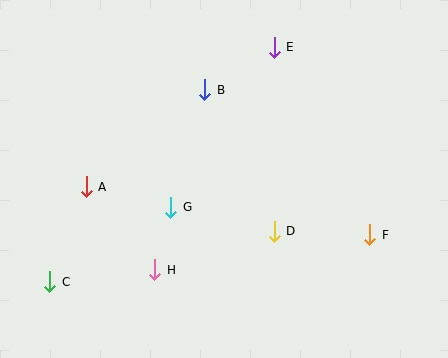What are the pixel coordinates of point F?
Point F is at (370, 235).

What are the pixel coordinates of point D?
Point D is at (274, 231).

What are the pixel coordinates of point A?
Point A is at (86, 187).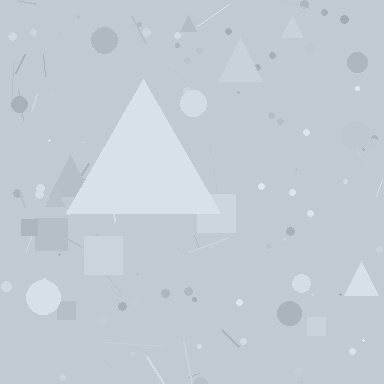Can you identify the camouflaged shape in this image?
The camouflaged shape is a triangle.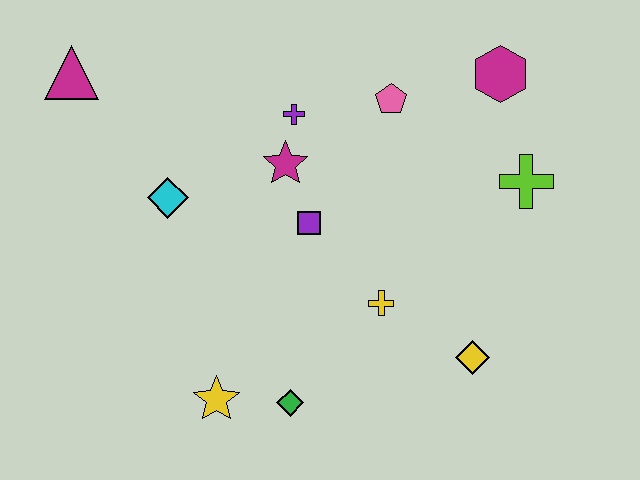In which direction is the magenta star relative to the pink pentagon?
The magenta star is to the left of the pink pentagon.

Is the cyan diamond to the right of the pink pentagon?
No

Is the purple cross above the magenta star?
Yes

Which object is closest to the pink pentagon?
The purple cross is closest to the pink pentagon.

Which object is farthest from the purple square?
The magenta triangle is farthest from the purple square.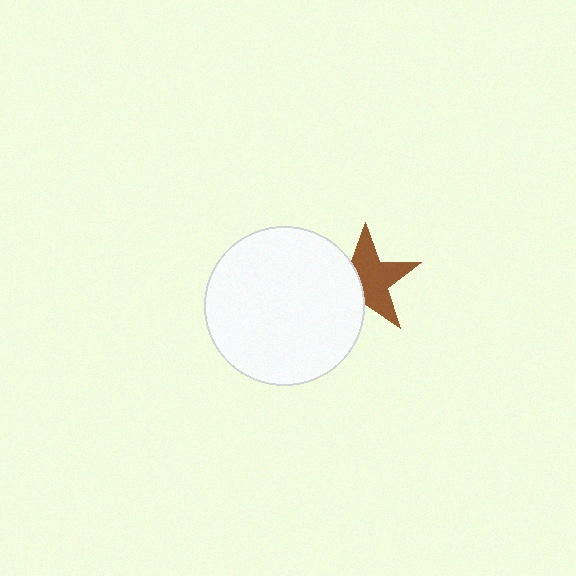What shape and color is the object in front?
The object in front is a white circle.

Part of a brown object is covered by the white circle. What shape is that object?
It is a star.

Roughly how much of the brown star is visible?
About half of it is visible (roughly 62%).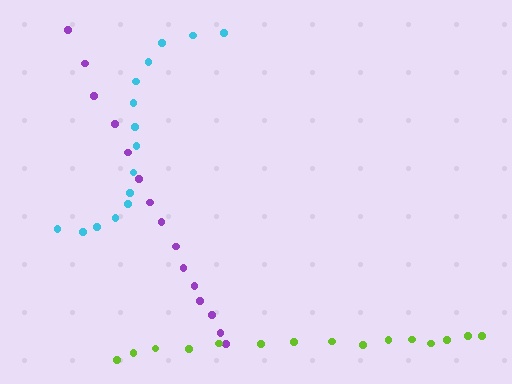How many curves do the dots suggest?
There are 3 distinct paths.